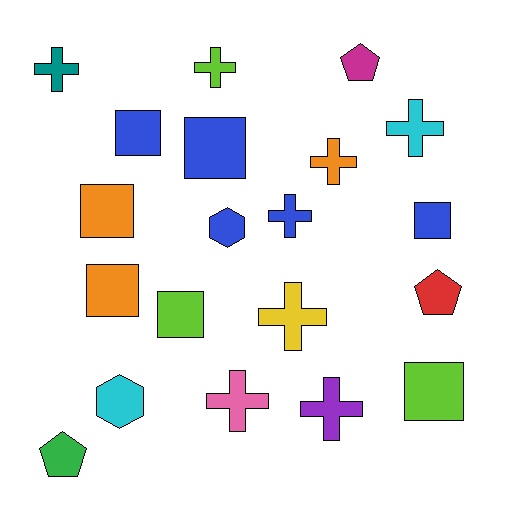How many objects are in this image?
There are 20 objects.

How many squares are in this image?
There are 7 squares.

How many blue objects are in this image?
There are 5 blue objects.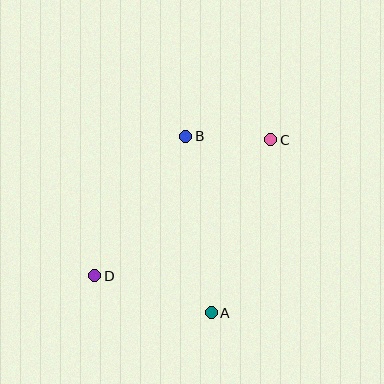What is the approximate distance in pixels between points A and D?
The distance between A and D is approximately 122 pixels.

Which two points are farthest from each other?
Points C and D are farthest from each other.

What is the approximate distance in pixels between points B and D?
The distance between B and D is approximately 166 pixels.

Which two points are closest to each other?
Points B and C are closest to each other.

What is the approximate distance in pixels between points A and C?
The distance between A and C is approximately 183 pixels.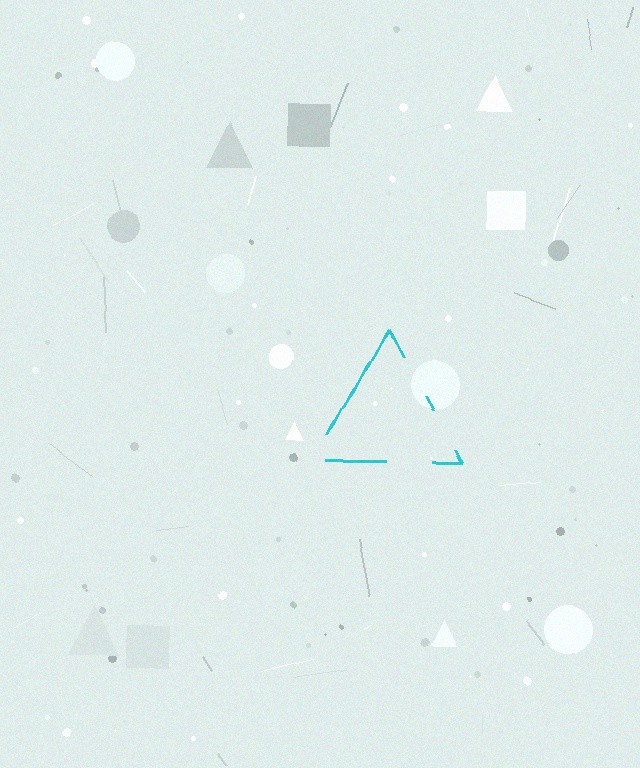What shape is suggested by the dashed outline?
The dashed outline suggests a triangle.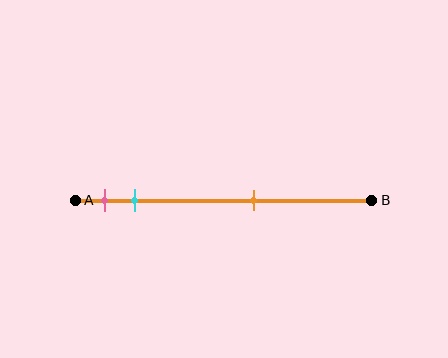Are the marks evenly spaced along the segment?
No, the marks are not evenly spaced.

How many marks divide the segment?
There are 3 marks dividing the segment.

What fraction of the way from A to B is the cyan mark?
The cyan mark is approximately 20% (0.2) of the way from A to B.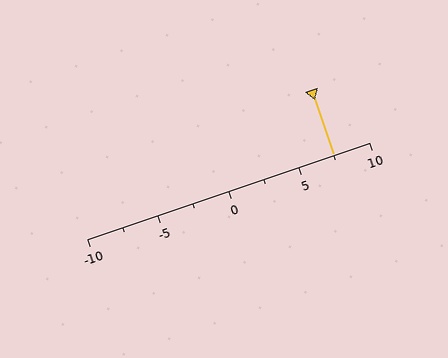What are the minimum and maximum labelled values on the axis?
The axis runs from -10 to 10.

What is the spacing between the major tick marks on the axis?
The major ticks are spaced 5 apart.